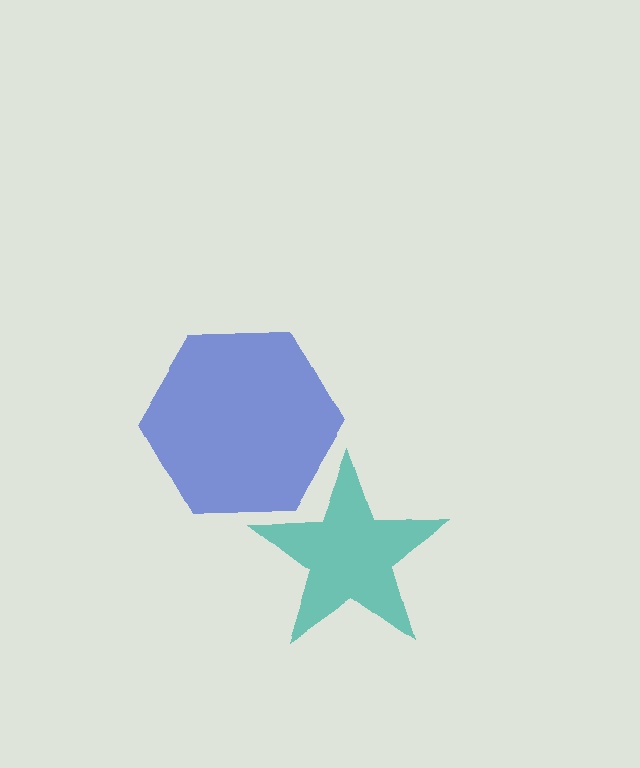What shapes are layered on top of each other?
The layered shapes are: a blue hexagon, a teal star.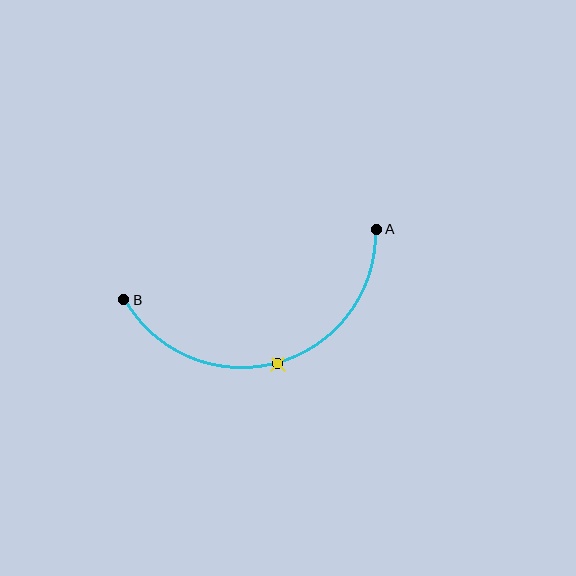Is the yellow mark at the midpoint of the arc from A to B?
Yes. The yellow mark lies on the arc at equal arc-length from both A and B — it is the arc midpoint.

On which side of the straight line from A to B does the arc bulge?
The arc bulges below the straight line connecting A and B.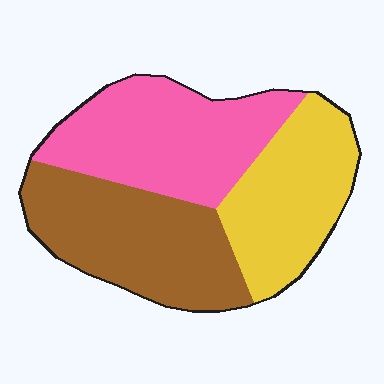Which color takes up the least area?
Yellow, at roughly 30%.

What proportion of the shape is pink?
Pink covers roughly 35% of the shape.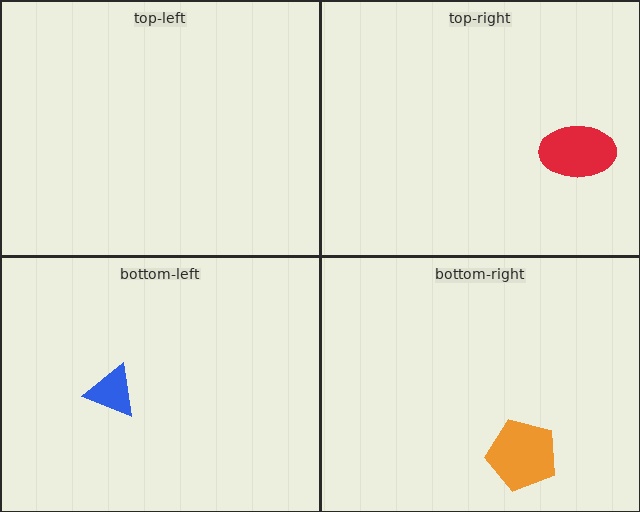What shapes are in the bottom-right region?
The orange pentagon.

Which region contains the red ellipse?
The top-right region.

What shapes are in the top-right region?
The red ellipse.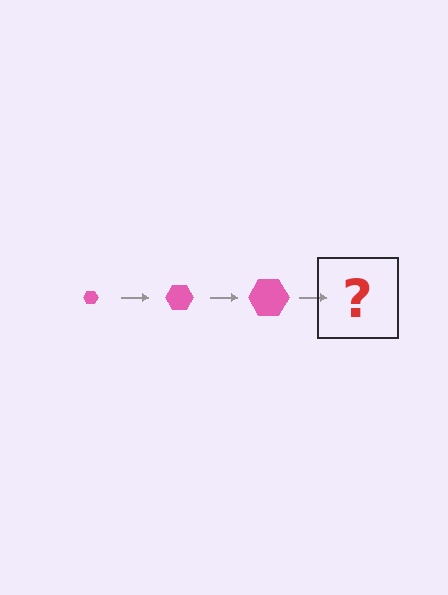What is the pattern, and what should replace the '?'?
The pattern is that the hexagon gets progressively larger each step. The '?' should be a pink hexagon, larger than the previous one.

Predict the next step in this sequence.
The next step is a pink hexagon, larger than the previous one.